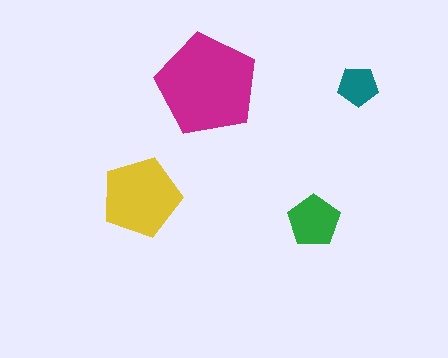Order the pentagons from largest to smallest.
the magenta one, the yellow one, the green one, the teal one.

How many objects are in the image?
There are 4 objects in the image.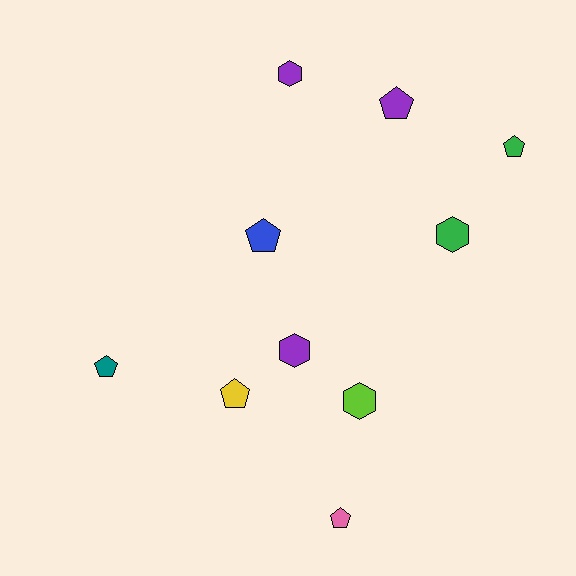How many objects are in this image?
There are 10 objects.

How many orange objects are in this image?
There are no orange objects.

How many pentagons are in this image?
There are 6 pentagons.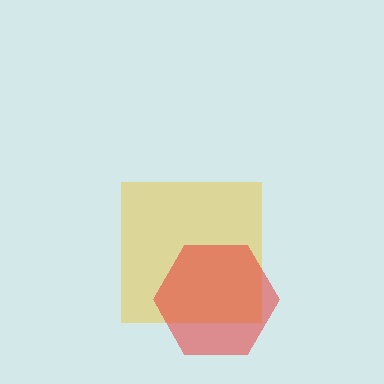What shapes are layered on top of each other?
The layered shapes are: a yellow square, a red hexagon.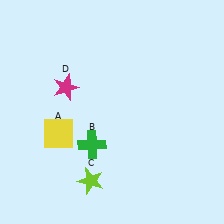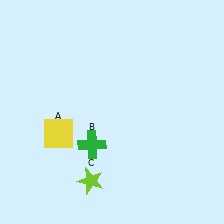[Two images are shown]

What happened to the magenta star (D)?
The magenta star (D) was removed in Image 2. It was in the top-left area of Image 1.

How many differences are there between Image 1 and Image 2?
There is 1 difference between the two images.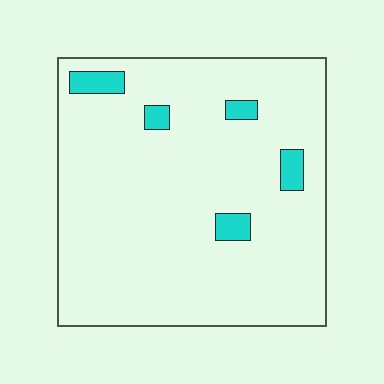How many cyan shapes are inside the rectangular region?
5.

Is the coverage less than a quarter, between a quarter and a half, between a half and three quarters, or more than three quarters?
Less than a quarter.